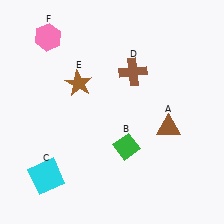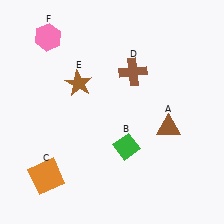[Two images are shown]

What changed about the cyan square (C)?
In Image 1, C is cyan. In Image 2, it changed to orange.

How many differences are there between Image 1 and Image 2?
There is 1 difference between the two images.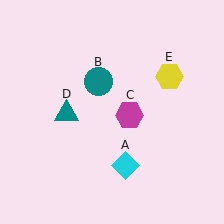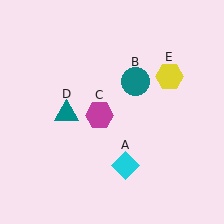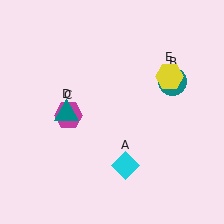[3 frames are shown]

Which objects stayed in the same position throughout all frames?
Cyan diamond (object A) and teal triangle (object D) and yellow hexagon (object E) remained stationary.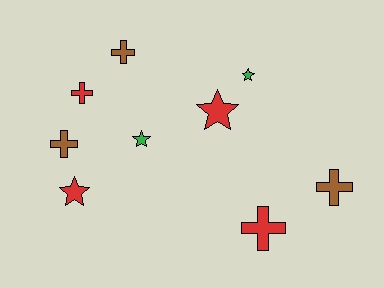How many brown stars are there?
There are no brown stars.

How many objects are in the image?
There are 9 objects.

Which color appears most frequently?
Red, with 4 objects.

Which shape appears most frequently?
Cross, with 5 objects.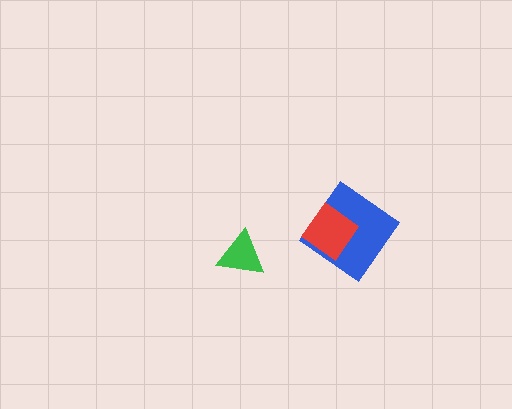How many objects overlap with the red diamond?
1 object overlaps with the red diamond.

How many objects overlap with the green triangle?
0 objects overlap with the green triangle.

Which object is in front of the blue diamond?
The red diamond is in front of the blue diamond.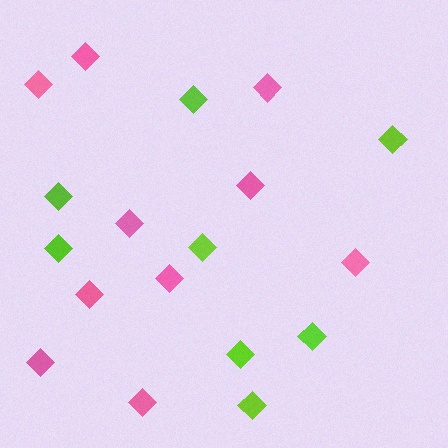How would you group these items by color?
There are 2 groups: one group of pink diamonds (10) and one group of lime diamonds (8).